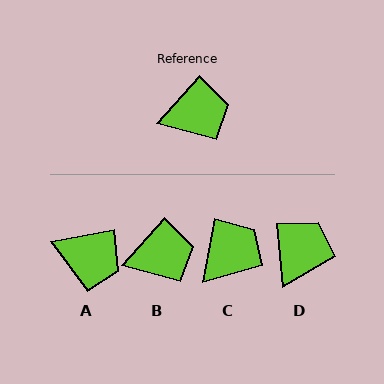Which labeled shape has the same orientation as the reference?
B.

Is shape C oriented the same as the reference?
No, it is off by about 31 degrees.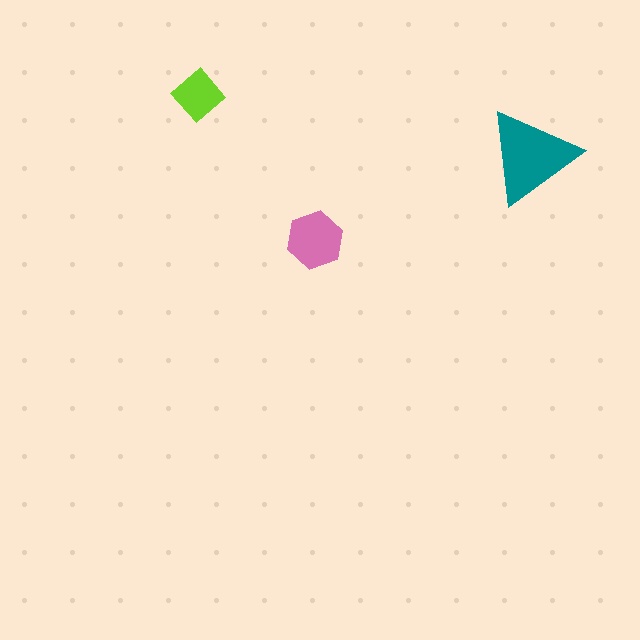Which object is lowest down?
The pink hexagon is bottommost.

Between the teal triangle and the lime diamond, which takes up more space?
The teal triangle.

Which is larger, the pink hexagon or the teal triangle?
The teal triangle.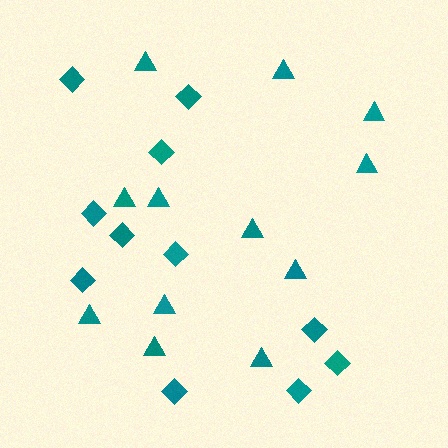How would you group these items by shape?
There are 2 groups: one group of diamonds (11) and one group of triangles (12).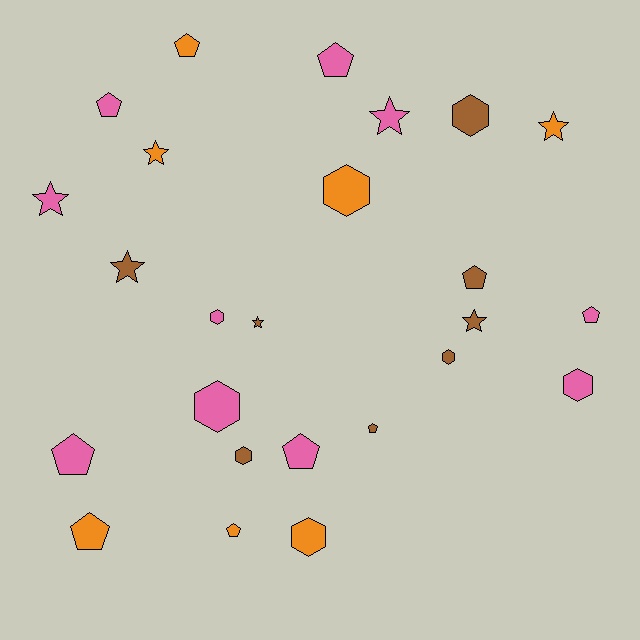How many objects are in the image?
There are 25 objects.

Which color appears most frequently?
Pink, with 10 objects.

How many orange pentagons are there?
There are 3 orange pentagons.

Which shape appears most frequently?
Pentagon, with 10 objects.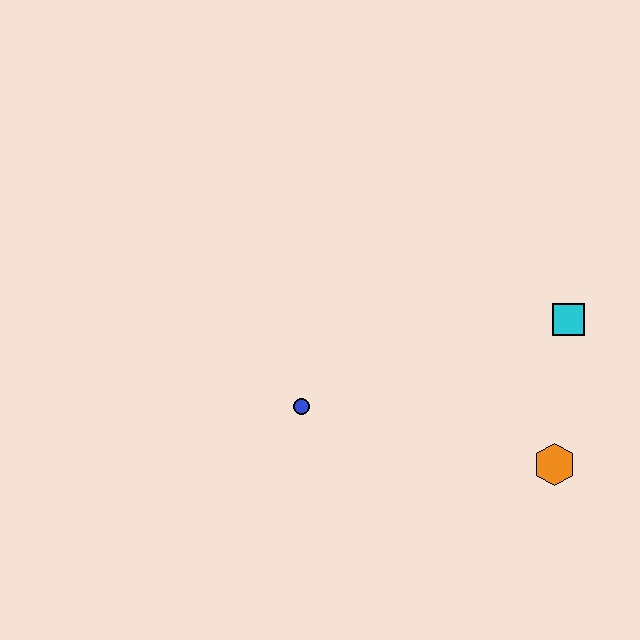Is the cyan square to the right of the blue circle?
Yes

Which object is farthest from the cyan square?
The blue circle is farthest from the cyan square.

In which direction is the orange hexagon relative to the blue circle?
The orange hexagon is to the right of the blue circle.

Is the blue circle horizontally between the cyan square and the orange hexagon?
No